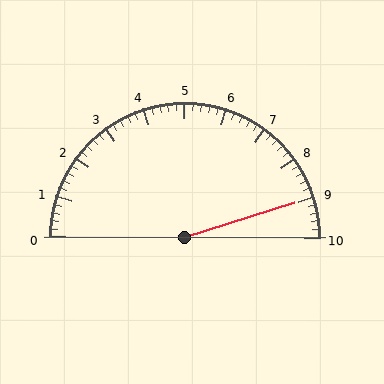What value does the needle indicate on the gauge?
The needle indicates approximately 9.0.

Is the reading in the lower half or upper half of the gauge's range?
The reading is in the upper half of the range (0 to 10).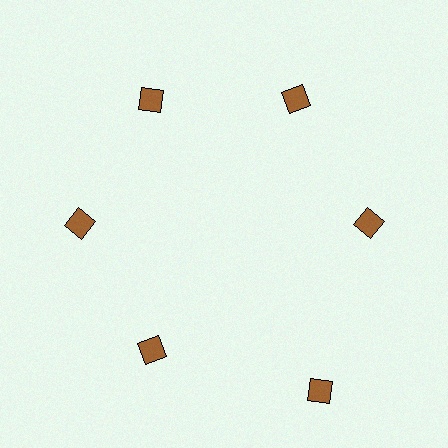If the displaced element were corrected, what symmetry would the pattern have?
It would have 6-fold rotational symmetry — the pattern would map onto itself every 60 degrees.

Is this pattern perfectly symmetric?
No. The 6 brown diamonds are arranged in a ring, but one element near the 5 o'clock position is pushed outward from the center, breaking the 6-fold rotational symmetry.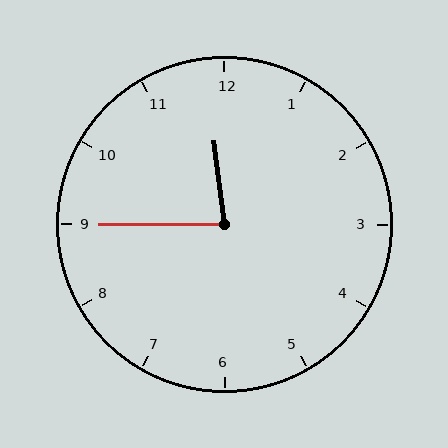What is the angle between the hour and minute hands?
Approximately 82 degrees.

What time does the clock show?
11:45.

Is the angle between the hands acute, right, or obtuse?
It is acute.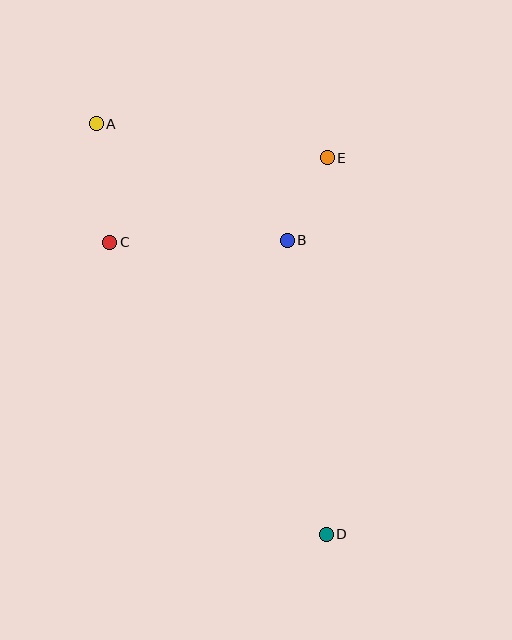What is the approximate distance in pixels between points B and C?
The distance between B and C is approximately 178 pixels.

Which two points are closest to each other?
Points B and E are closest to each other.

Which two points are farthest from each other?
Points A and D are farthest from each other.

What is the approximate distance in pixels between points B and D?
The distance between B and D is approximately 297 pixels.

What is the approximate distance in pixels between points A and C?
The distance between A and C is approximately 119 pixels.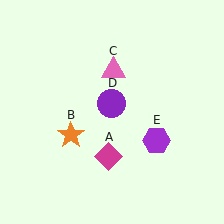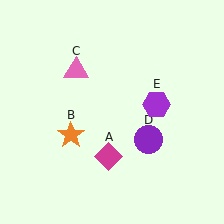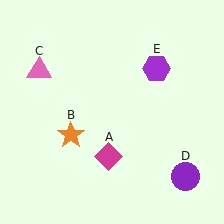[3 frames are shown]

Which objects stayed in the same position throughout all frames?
Magenta diamond (object A) and orange star (object B) remained stationary.